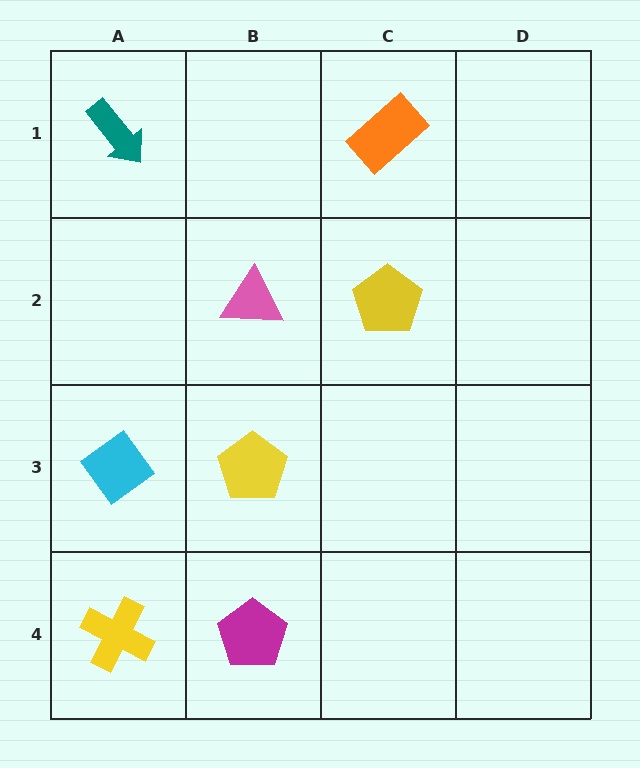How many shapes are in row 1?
2 shapes.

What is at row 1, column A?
A teal arrow.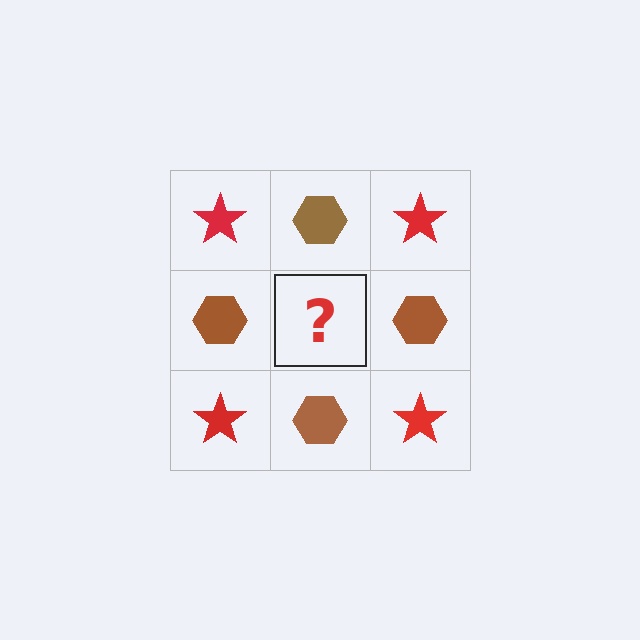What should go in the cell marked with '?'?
The missing cell should contain a red star.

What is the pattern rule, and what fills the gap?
The rule is that it alternates red star and brown hexagon in a checkerboard pattern. The gap should be filled with a red star.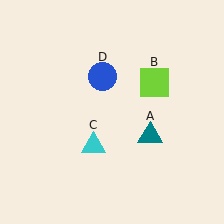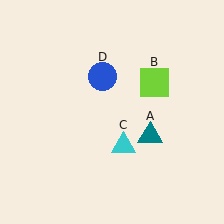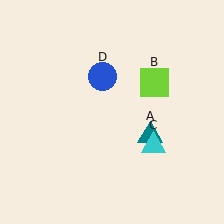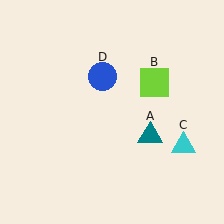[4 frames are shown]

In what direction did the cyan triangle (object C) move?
The cyan triangle (object C) moved right.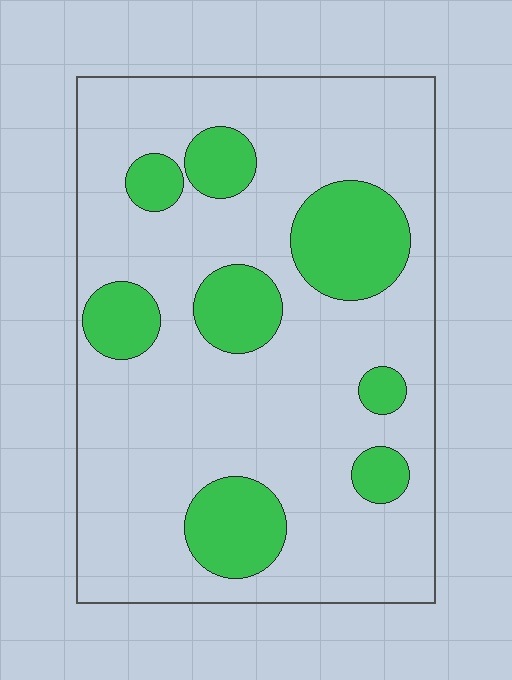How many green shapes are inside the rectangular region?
8.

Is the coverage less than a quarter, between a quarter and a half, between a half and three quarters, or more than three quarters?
Less than a quarter.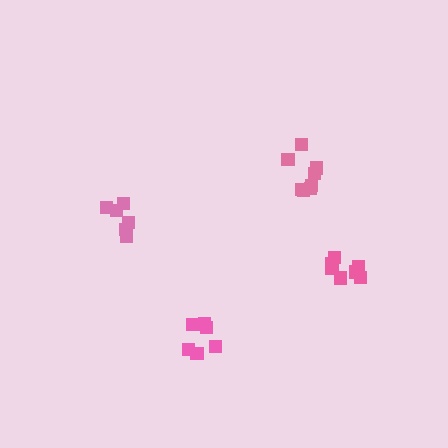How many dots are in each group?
Group 1: 8 dots, Group 2: 6 dots, Group 3: 7 dots, Group 4: 6 dots (27 total).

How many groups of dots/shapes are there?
There are 4 groups.